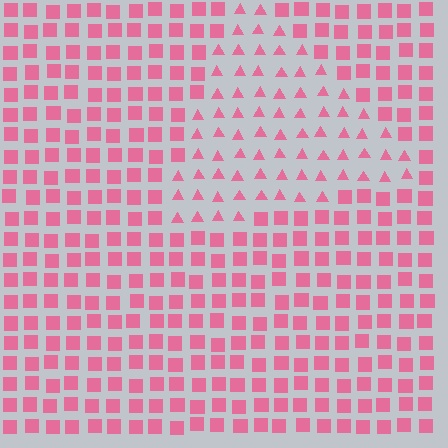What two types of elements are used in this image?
The image uses triangles inside the triangle region and squares outside it.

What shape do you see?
I see a triangle.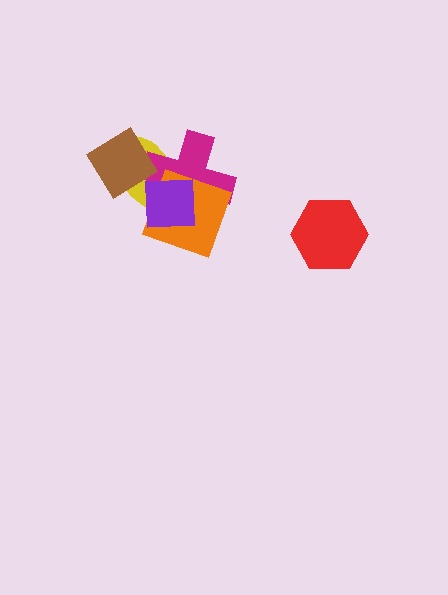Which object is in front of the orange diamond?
The purple square is in front of the orange diamond.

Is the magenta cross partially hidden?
Yes, it is partially covered by another shape.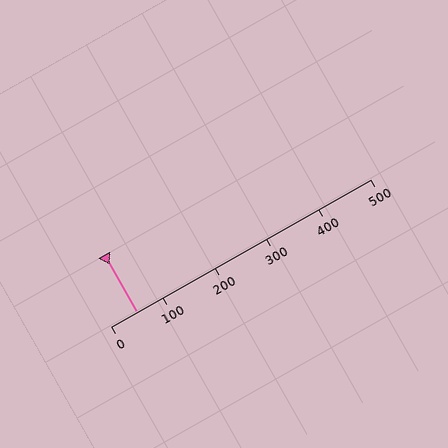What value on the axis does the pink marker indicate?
The marker indicates approximately 50.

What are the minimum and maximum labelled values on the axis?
The axis runs from 0 to 500.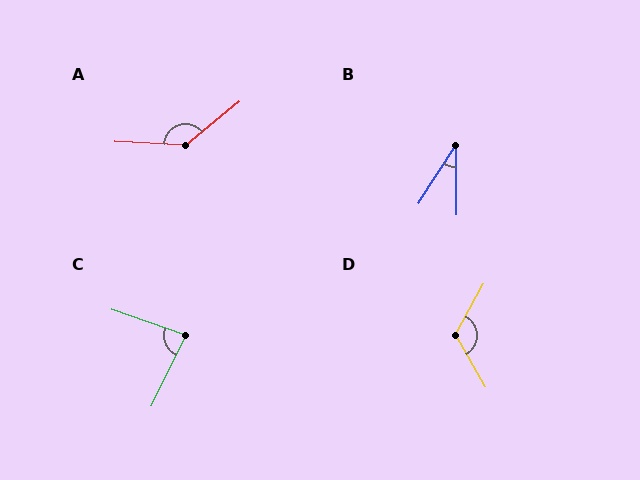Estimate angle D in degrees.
Approximately 121 degrees.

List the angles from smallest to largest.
B (33°), C (84°), D (121°), A (138°).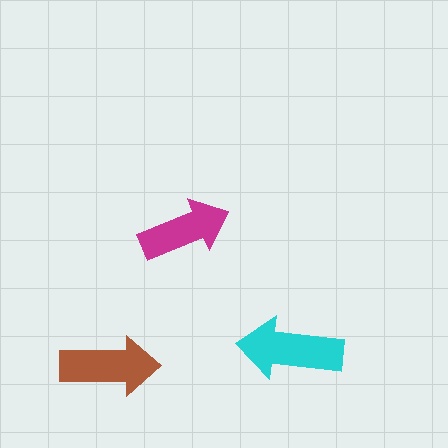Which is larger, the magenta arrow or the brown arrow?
The brown one.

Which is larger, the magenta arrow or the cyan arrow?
The cyan one.